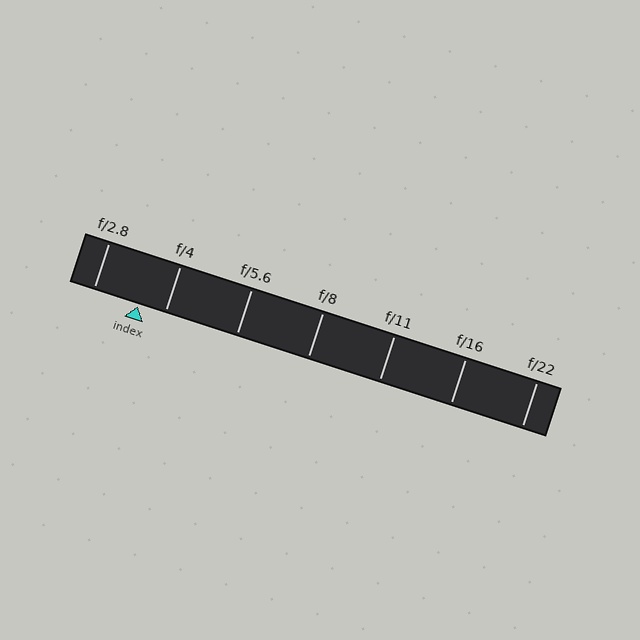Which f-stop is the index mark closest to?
The index mark is closest to f/4.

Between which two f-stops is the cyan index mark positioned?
The index mark is between f/2.8 and f/4.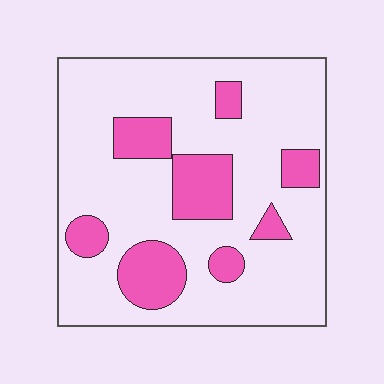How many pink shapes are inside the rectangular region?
8.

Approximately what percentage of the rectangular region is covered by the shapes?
Approximately 20%.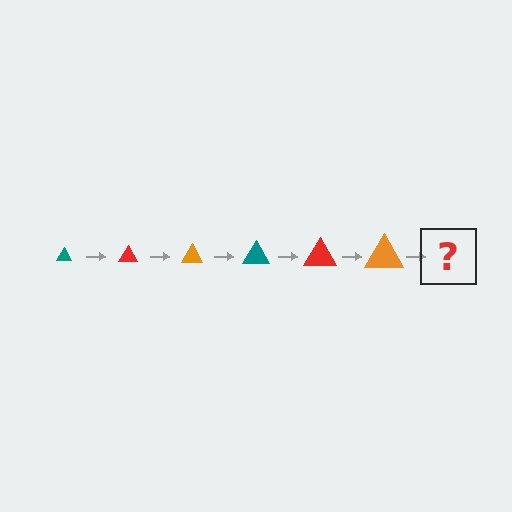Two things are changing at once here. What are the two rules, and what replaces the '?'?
The two rules are that the triangle grows larger each step and the color cycles through teal, red, and orange. The '?' should be a teal triangle, larger than the previous one.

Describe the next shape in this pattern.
It should be a teal triangle, larger than the previous one.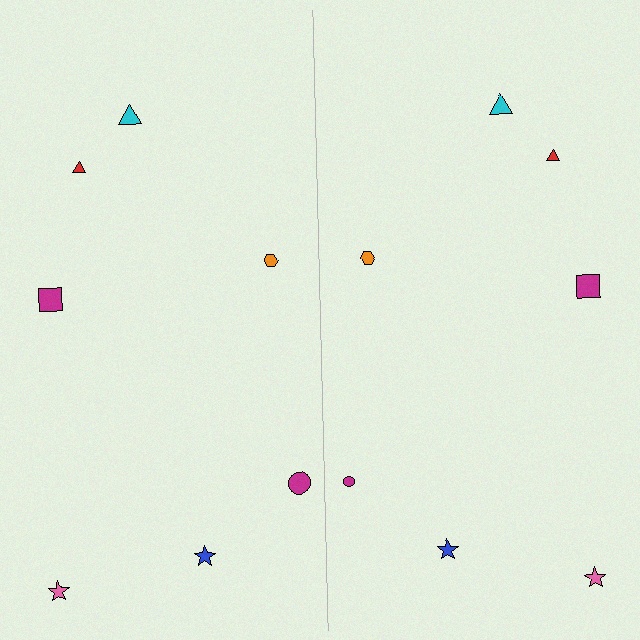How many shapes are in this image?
There are 14 shapes in this image.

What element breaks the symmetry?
The magenta circle on the right side has a different size than its mirror counterpart.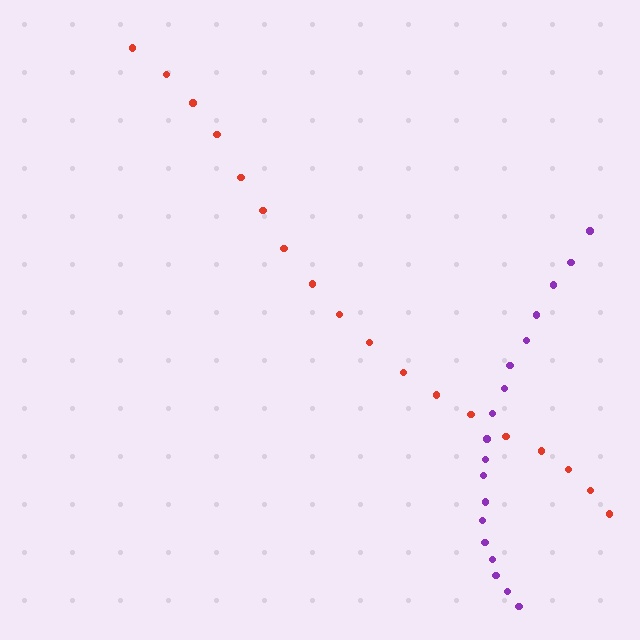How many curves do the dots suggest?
There are 2 distinct paths.